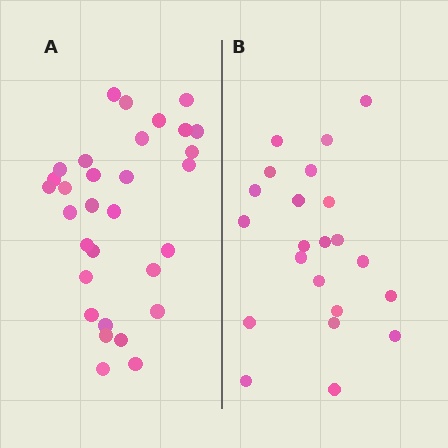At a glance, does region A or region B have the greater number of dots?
Region A (the left region) has more dots.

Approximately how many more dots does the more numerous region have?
Region A has roughly 8 or so more dots than region B.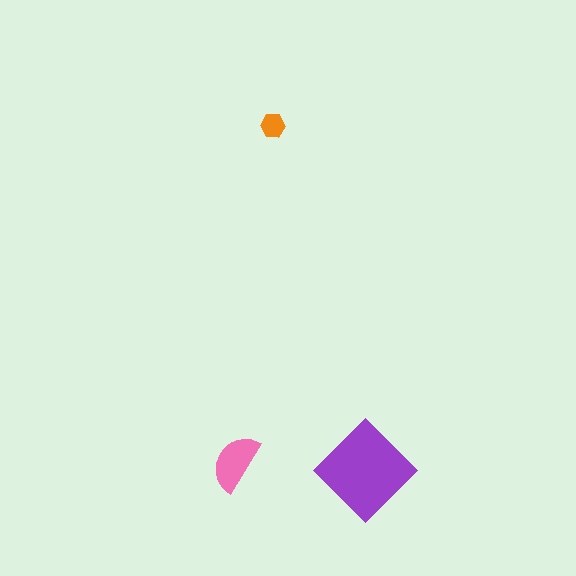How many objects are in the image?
There are 3 objects in the image.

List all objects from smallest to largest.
The orange hexagon, the pink semicircle, the purple diamond.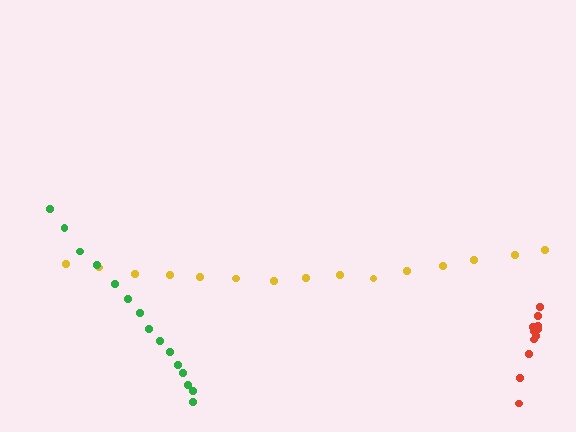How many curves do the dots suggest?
There are 3 distinct paths.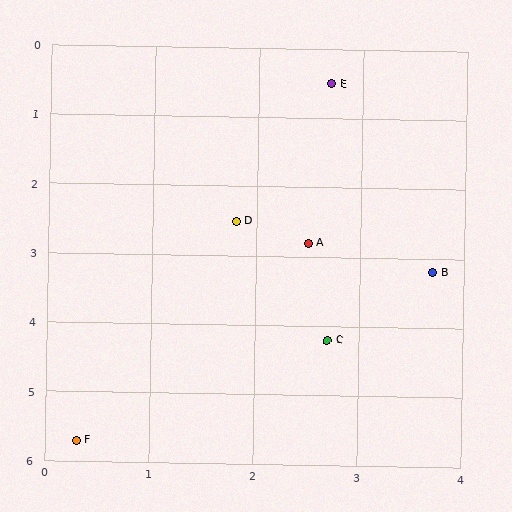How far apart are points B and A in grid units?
Points B and A are about 1.3 grid units apart.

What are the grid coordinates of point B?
Point B is at approximately (3.7, 3.2).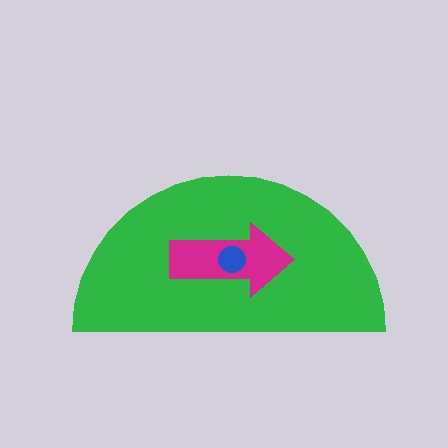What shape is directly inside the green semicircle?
The magenta arrow.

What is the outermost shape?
The green semicircle.